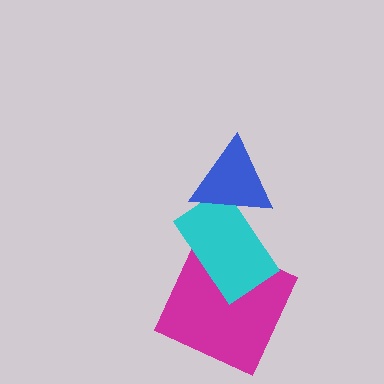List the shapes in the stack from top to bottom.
From top to bottom: the blue triangle, the cyan rectangle, the magenta square.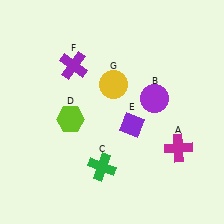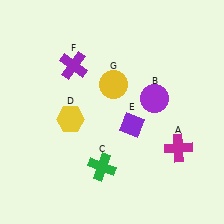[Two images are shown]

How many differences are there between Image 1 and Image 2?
There is 1 difference between the two images.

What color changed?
The hexagon (D) changed from lime in Image 1 to yellow in Image 2.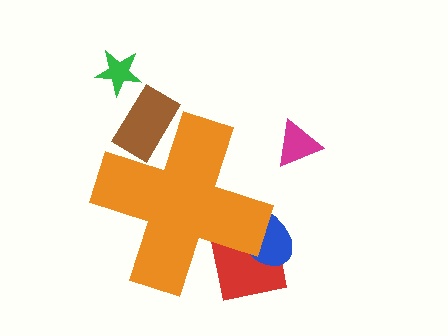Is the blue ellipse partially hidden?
Yes, the blue ellipse is partially hidden behind the orange cross.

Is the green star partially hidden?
No, the green star is fully visible.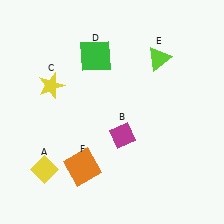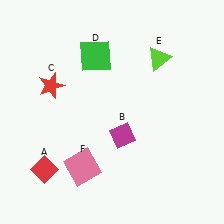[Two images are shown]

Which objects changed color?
A changed from yellow to red. C changed from yellow to red. F changed from orange to pink.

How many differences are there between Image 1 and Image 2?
There are 3 differences between the two images.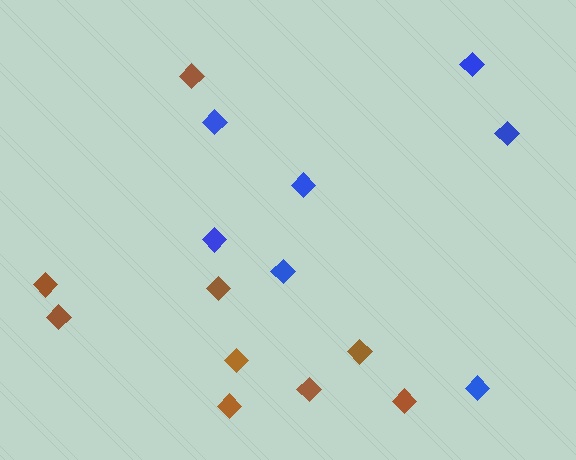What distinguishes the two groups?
There are 2 groups: one group of brown diamonds (9) and one group of blue diamonds (7).